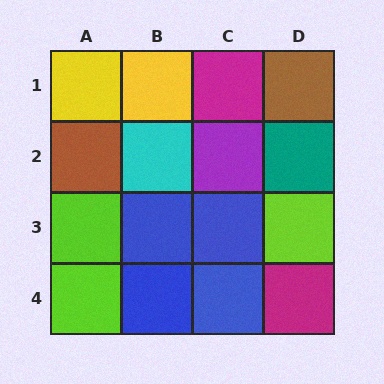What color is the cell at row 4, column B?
Blue.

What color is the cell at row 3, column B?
Blue.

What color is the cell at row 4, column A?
Lime.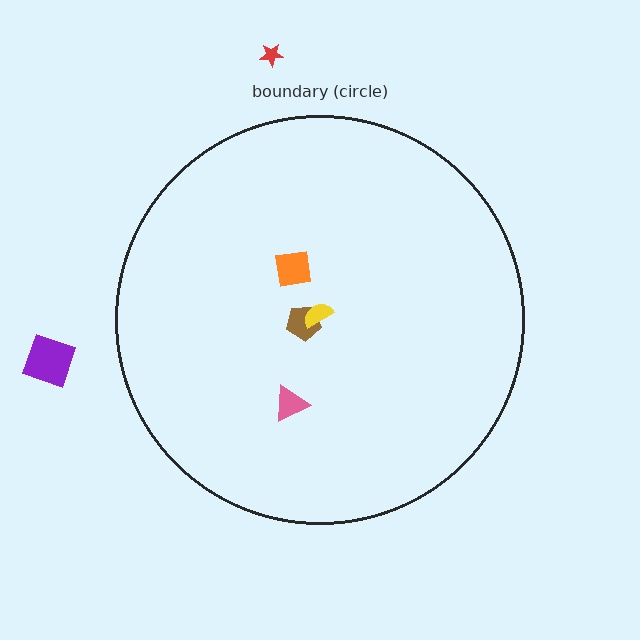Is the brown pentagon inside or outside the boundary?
Inside.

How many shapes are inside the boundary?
4 inside, 2 outside.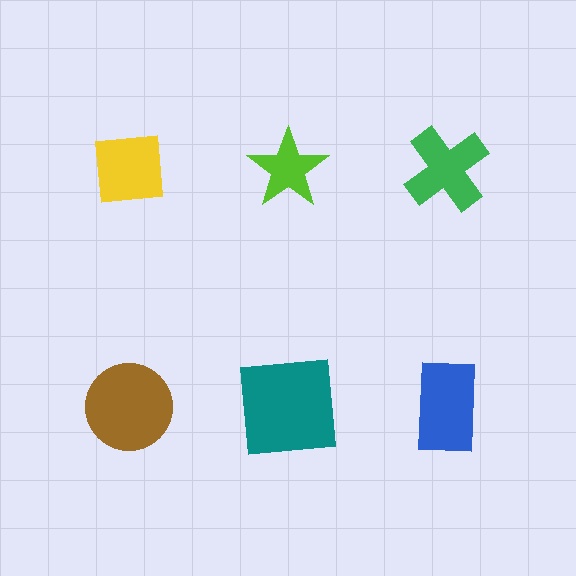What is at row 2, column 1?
A brown circle.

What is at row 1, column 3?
A green cross.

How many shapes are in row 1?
3 shapes.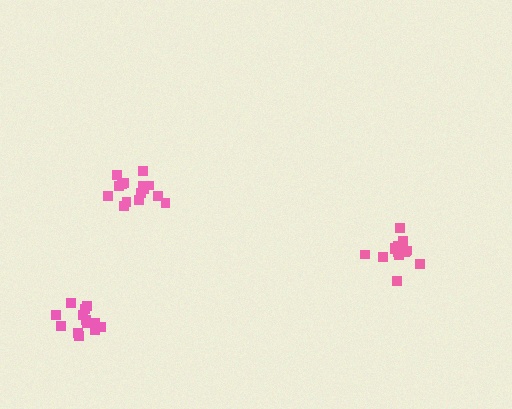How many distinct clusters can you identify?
There are 3 distinct clusters.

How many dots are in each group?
Group 1: 14 dots, Group 2: 15 dots, Group 3: 15 dots (44 total).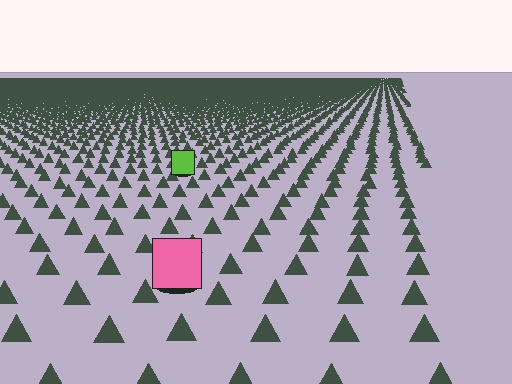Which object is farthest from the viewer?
The lime square is farthest from the viewer. It appears smaller and the ground texture around it is denser.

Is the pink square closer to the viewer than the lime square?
Yes. The pink square is closer — you can tell from the texture gradient: the ground texture is coarser near it.